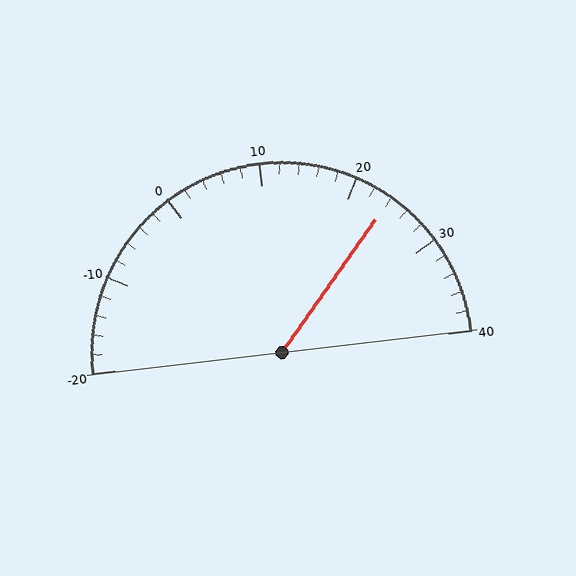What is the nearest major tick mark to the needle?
The nearest major tick mark is 20.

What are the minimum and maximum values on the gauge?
The gauge ranges from -20 to 40.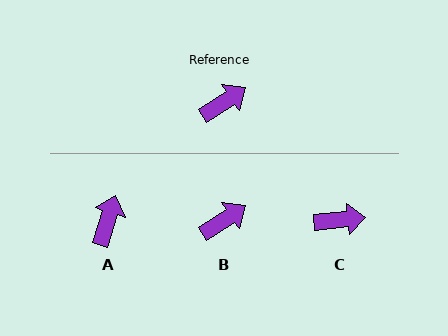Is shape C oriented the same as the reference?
No, it is off by about 28 degrees.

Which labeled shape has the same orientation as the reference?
B.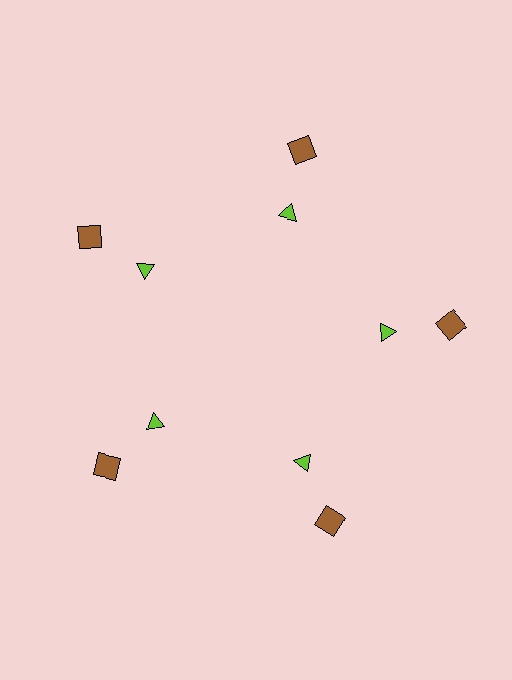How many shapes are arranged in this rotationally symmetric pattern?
There are 10 shapes, arranged in 5 groups of 2.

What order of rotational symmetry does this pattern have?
This pattern has 5-fold rotational symmetry.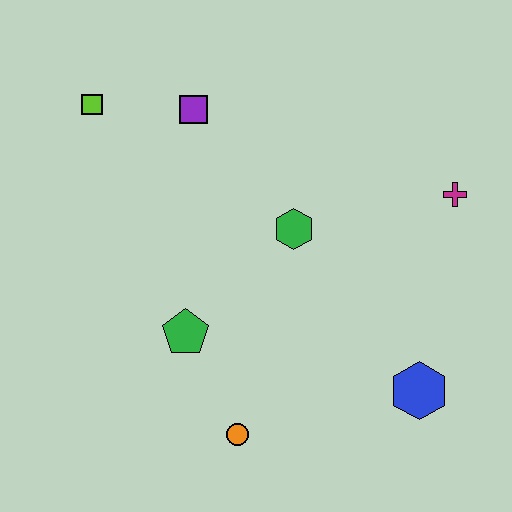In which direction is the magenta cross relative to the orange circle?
The magenta cross is above the orange circle.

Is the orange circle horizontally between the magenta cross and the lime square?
Yes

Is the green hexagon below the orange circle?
No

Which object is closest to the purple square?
The lime square is closest to the purple square.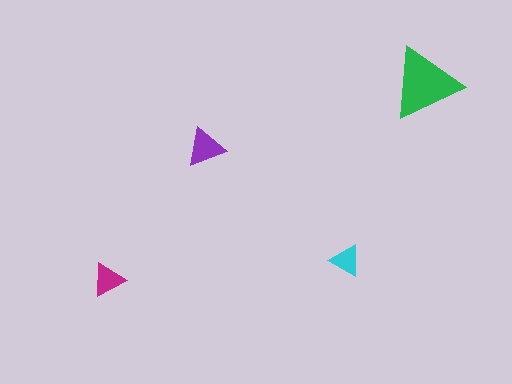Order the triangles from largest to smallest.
the green one, the purple one, the magenta one, the cyan one.